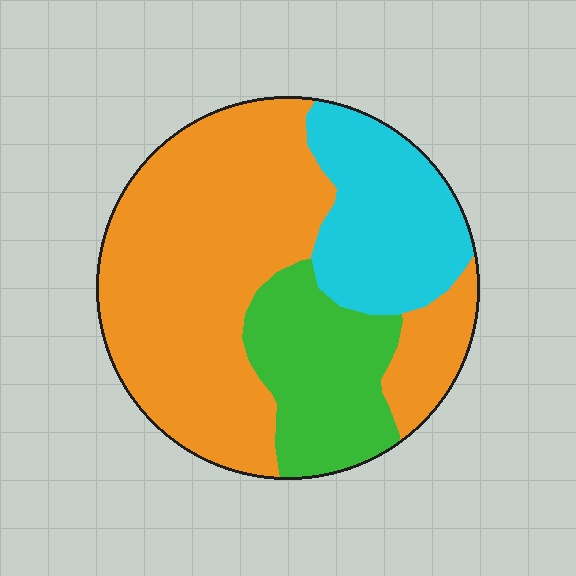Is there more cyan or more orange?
Orange.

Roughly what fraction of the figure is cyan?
Cyan takes up about one fifth (1/5) of the figure.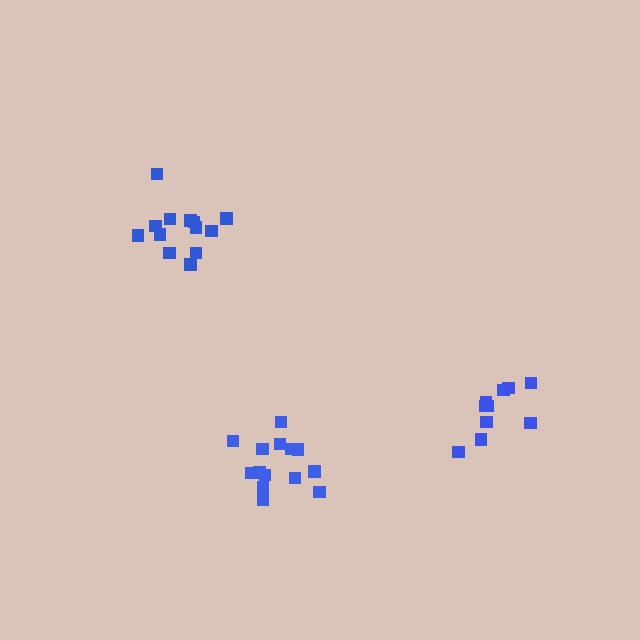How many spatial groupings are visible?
There are 3 spatial groupings.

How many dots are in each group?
Group 1: 13 dots, Group 2: 10 dots, Group 3: 14 dots (37 total).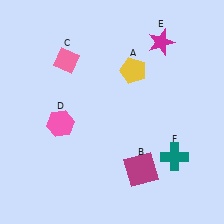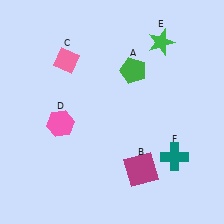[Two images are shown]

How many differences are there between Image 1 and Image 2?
There are 2 differences between the two images.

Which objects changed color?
A changed from yellow to green. E changed from magenta to green.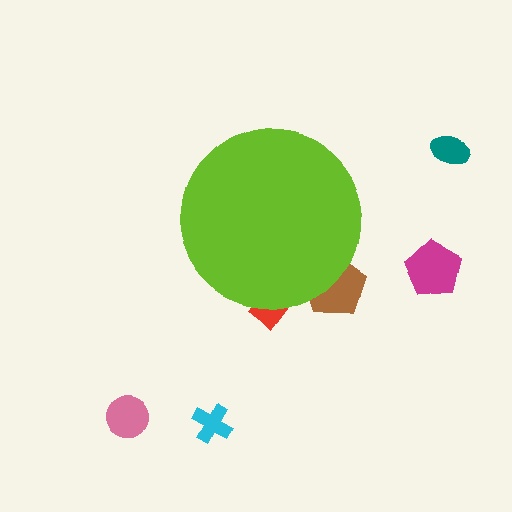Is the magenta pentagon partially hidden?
No, the magenta pentagon is fully visible.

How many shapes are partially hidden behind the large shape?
2 shapes are partially hidden.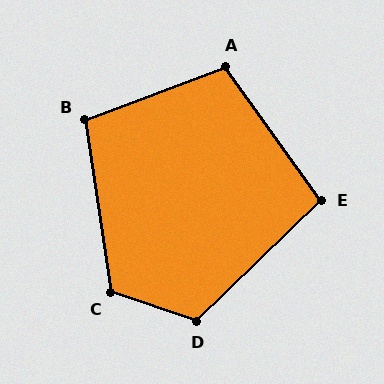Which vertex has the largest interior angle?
D, at approximately 117 degrees.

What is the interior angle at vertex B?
Approximately 102 degrees (obtuse).